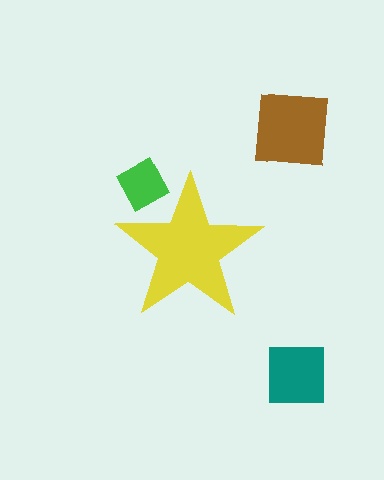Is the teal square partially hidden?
No, the teal square is fully visible.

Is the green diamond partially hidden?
Yes, the green diamond is partially hidden behind the yellow star.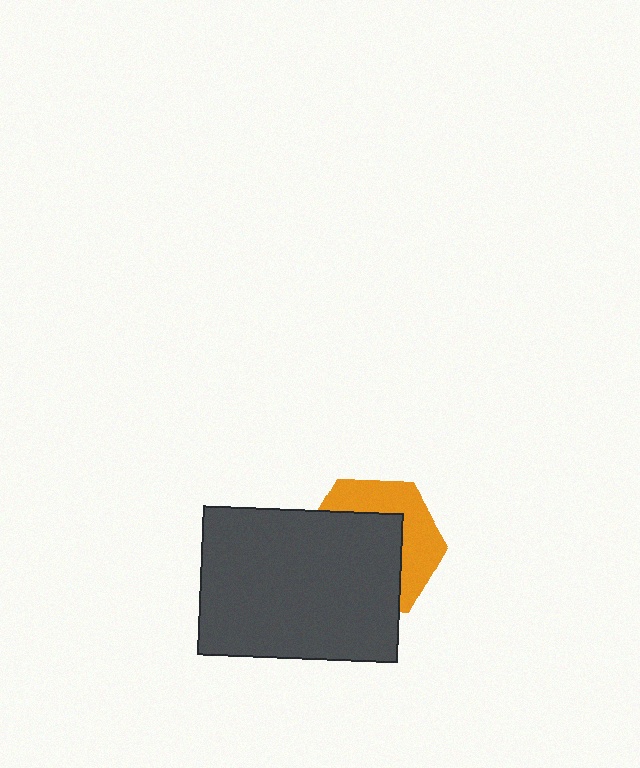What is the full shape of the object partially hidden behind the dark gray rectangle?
The partially hidden object is an orange hexagon.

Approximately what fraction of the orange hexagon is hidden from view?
Roughly 60% of the orange hexagon is hidden behind the dark gray rectangle.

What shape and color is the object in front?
The object in front is a dark gray rectangle.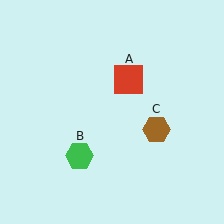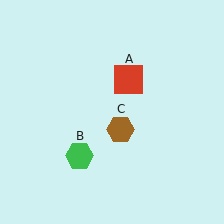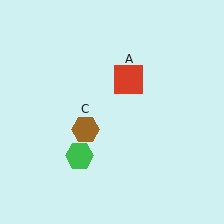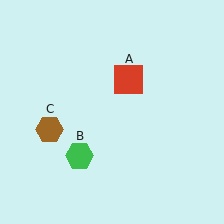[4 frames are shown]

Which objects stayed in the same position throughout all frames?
Red square (object A) and green hexagon (object B) remained stationary.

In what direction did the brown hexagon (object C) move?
The brown hexagon (object C) moved left.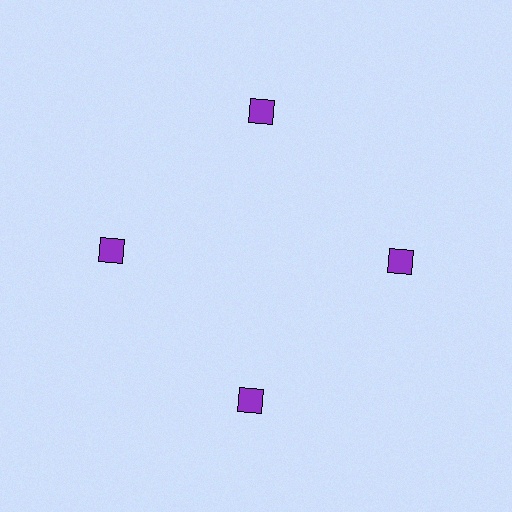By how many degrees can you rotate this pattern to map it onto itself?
The pattern maps onto itself every 90 degrees of rotation.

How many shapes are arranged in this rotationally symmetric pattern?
There are 4 shapes, arranged in 4 groups of 1.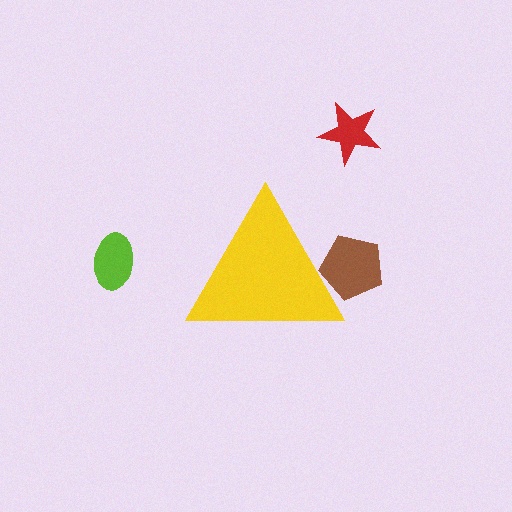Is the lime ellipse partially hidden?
No, the lime ellipse is fully visible.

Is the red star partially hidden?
No, the red star is fully visible.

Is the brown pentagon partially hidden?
Yes, the brown pentagon is partially hidden behind the yellow triangle.